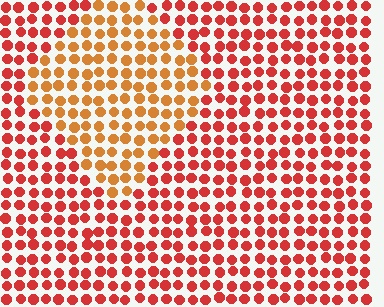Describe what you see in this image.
The image is filled with small red elements in a uniform arrangement. A diamond-shaped region is visible where the elements are tinted to a slightly different hue, forming a subtle color boundary.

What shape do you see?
I see a diamond.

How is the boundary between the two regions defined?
The boundary is defined purely by a slight shift in hue (about 31 degrees). Spacing, size, and orientation are identical on both sides.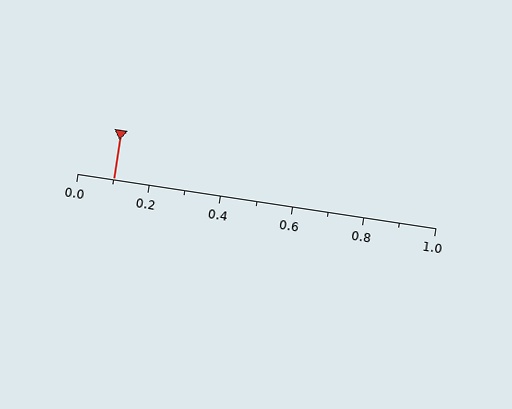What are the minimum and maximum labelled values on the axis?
The axis runs from 0.0 to 1.0.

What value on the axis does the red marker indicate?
The marker indicates approximately 0.1.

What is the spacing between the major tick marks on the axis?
The major ticks are spaced 0.2 apart.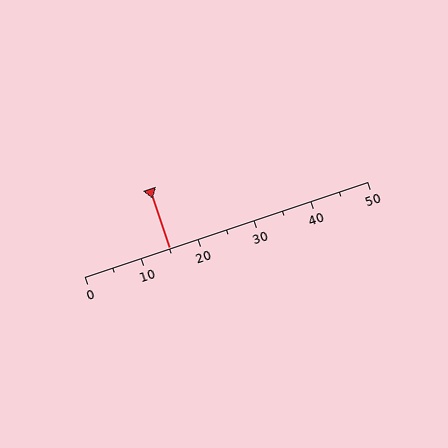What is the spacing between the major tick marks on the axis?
The major ticks are spaced 10 apart.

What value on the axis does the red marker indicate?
The marker indicates approximately 15.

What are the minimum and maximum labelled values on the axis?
The axis runs from 0 to 50.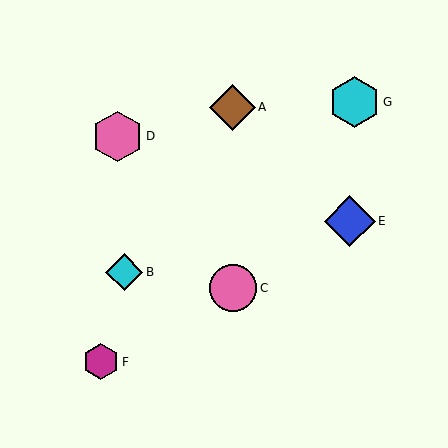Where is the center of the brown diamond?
The center of the brown diamond is at (233, 107).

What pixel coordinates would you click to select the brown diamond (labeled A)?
Click at (233, 107) to select the brown diamond A.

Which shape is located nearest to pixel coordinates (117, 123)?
The pink hexagon (labeled D) at (117, 136) is nearest to that location.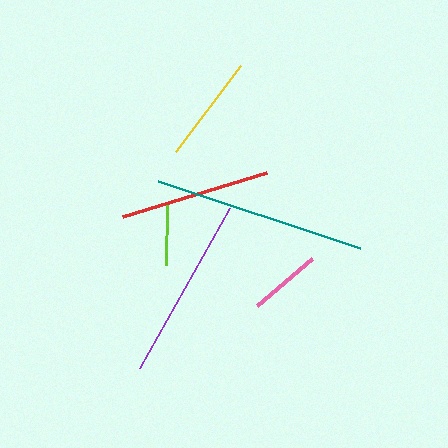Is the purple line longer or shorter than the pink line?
The purple line is longer than the pink line.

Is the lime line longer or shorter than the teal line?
The teal line is longer than the lime line.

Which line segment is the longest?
The teal line is the longest at approximately 212 pixels.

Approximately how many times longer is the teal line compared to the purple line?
The teal line is approximately 1.2 times the length of the purple line.